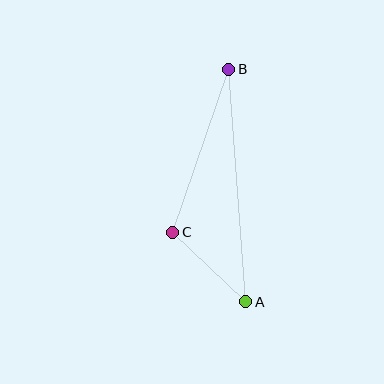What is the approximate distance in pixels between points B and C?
The distance between B and C is approximately 173 pixels.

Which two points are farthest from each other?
Points A and B are farthest from each other.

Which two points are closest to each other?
Points A and C are closest to each other.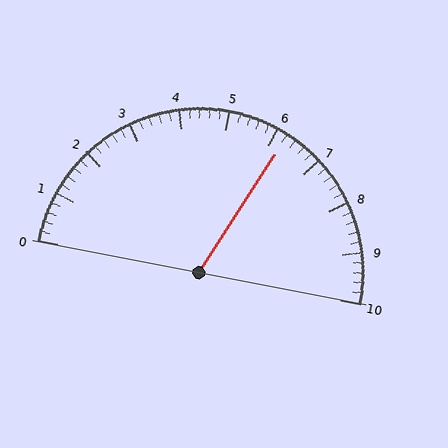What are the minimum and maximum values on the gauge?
The gauge ranges from 0 to 10.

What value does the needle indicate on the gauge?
The needle indicates approximately 6.2.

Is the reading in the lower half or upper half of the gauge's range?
The reading is in the upper half of the range (0 to 10).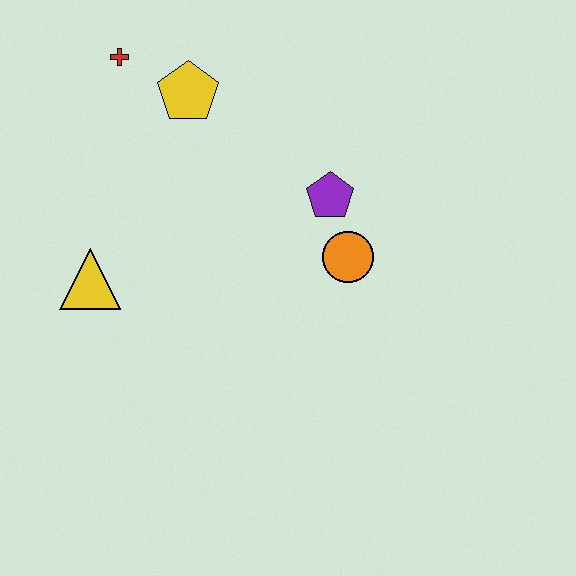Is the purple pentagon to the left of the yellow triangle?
No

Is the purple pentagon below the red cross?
Yes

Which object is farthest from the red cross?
The orange circle is farthest from the red cross.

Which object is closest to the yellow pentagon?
The red cross is closest to the yellow pentagon.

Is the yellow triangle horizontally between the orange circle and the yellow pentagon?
No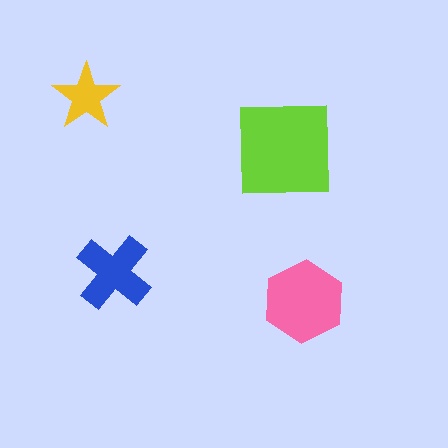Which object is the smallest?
The yellow star.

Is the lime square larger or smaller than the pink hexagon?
Larger.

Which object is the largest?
The lime square.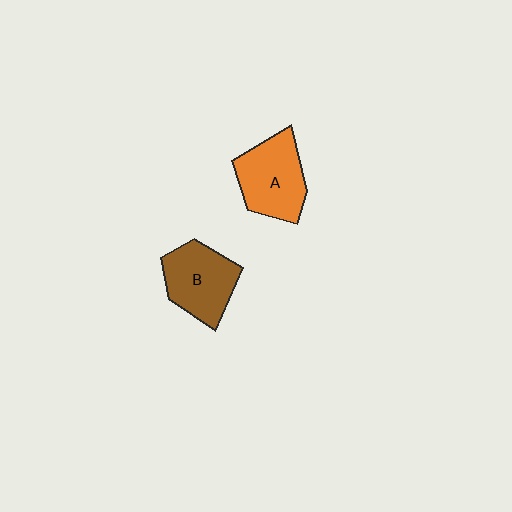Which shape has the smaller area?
Shape B (brown).